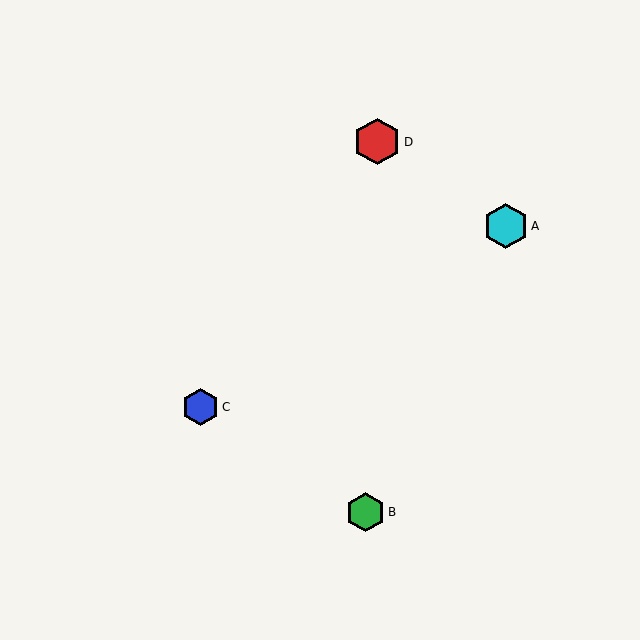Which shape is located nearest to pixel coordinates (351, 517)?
The green hexagon (labeled B) at (365, 512) is nearest to that location.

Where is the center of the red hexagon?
The center of the red hexagon is at (377, 142).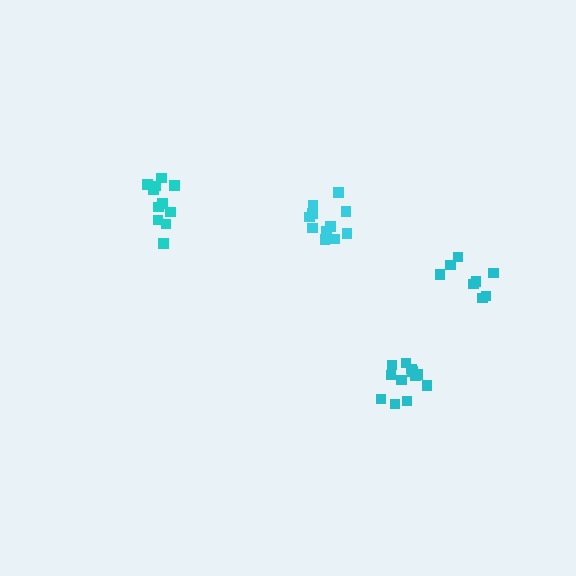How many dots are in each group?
Group 1: 8 dots, Group 2: 12 dots, Group 3: 11 dots, Group 4: 13 dots (44 total).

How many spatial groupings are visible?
There are 4 spatial groupings.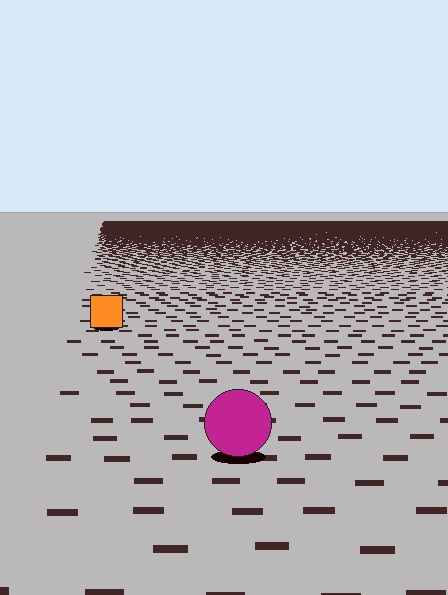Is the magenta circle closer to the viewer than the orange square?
Yes. The magenta circle is closer — you can tell from the texture gradient: the ground texture is coarser near it.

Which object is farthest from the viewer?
The orange square is farthest from the viewer. It appears smaller and the ground texture around it is denser.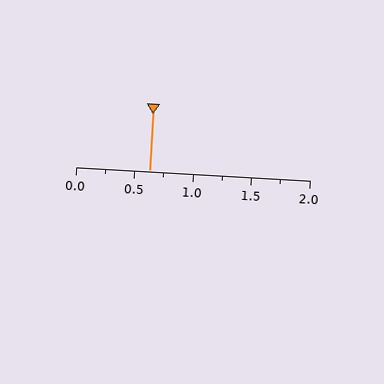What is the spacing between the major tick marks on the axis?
The major ticks are spaced 0.5 apart.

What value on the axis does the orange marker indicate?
The marker indicates approximately 0.62.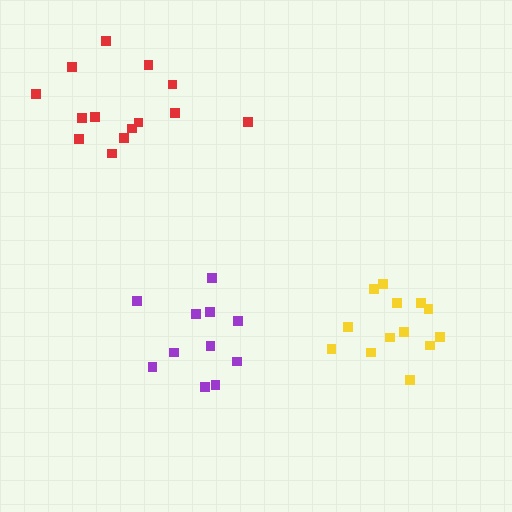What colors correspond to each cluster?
The clusters are colored: yellow, red, purple.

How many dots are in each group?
Group 1: 13 dots, Group 2: 14 dots, Group 3: 11 dots (38 total).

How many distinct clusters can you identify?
There are 3 distinct clusters.